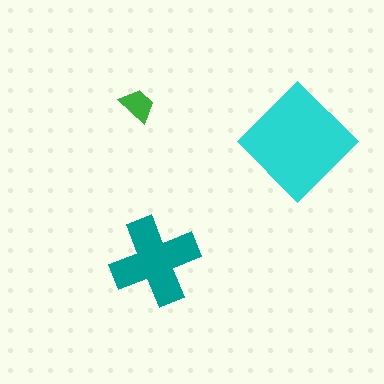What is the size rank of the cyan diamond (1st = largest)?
1st.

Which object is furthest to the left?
The green trapezoid is leftmost.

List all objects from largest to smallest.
The cyan diamond, the teal cross, the green trapezoid.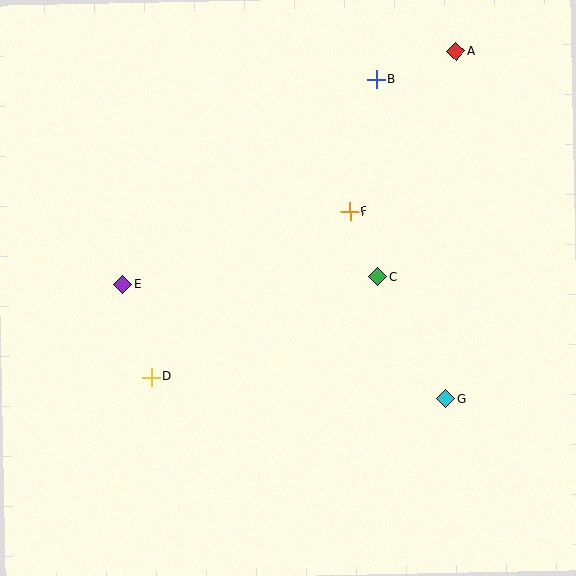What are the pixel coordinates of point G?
Point G is at (446, 399).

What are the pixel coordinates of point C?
Point C is at (378, 277).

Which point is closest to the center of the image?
Point C at (378, 277) is closest to the center.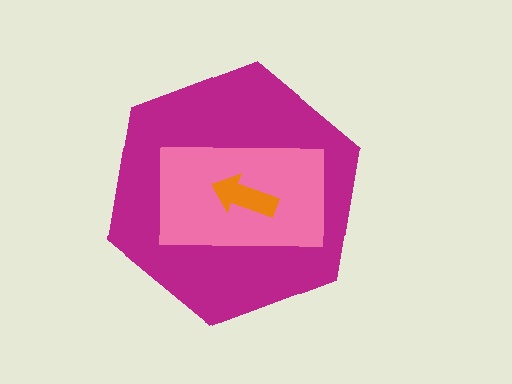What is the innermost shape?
The orange arrow.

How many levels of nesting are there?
3.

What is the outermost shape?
The magenta hexagon.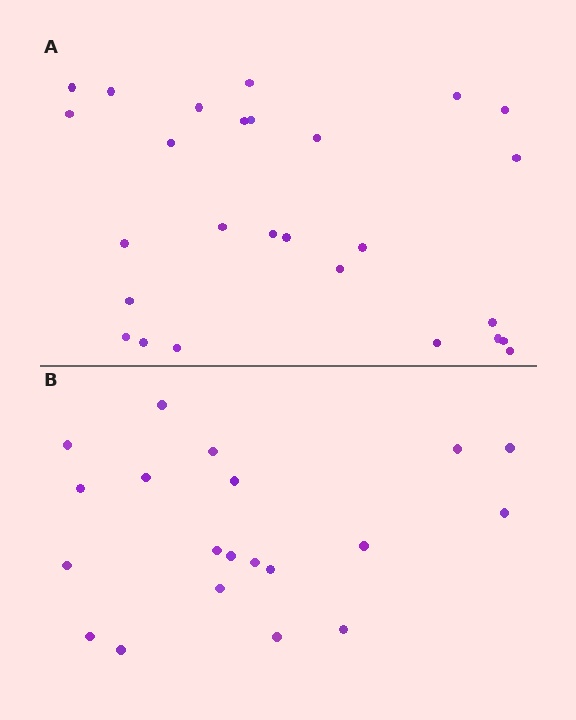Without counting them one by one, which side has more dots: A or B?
Region A (the top region) has more dots.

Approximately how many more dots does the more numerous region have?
Region A has roughly 8 or so more dots than region B.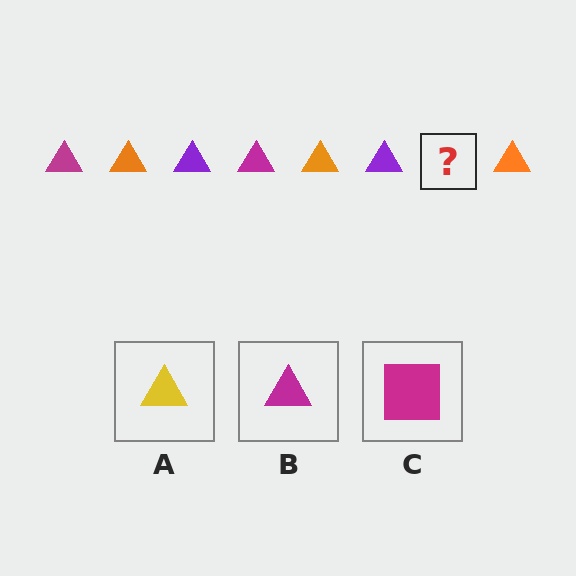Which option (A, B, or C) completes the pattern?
B.